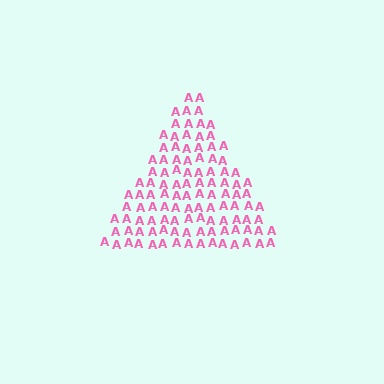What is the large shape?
The large shape is a triangle.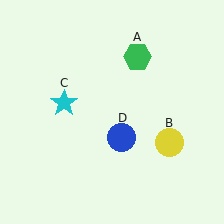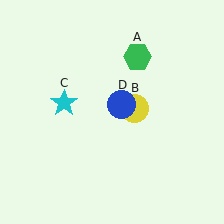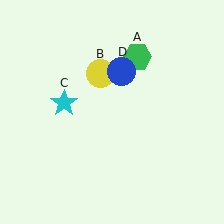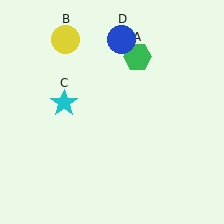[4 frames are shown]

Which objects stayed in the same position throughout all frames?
Green hexagon (object A) and cyan star (object C) remained stationary.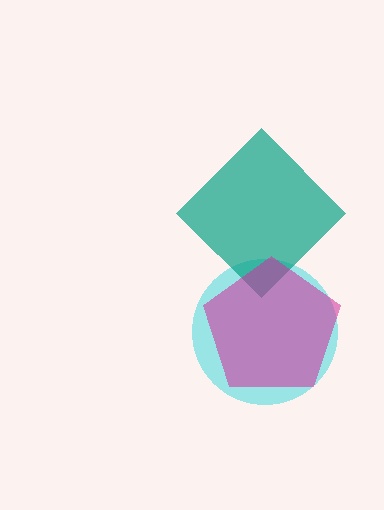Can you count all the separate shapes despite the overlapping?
Yes, there are 3 separate shapes.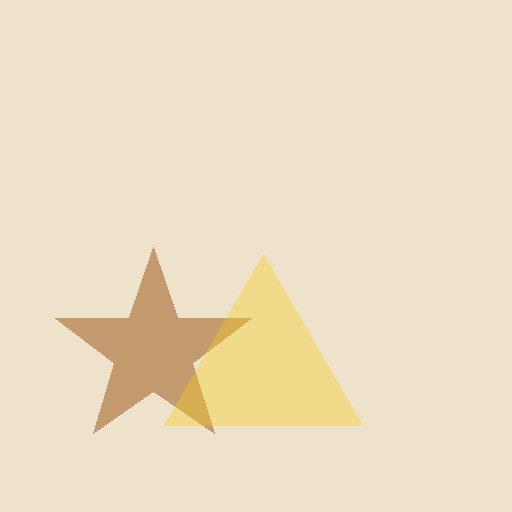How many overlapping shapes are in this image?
There are 2 overlapping shapes in the image.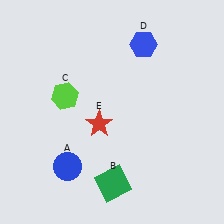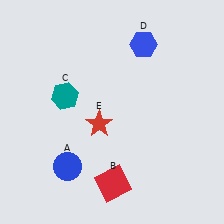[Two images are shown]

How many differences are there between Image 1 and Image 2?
There are 2 differences between the two images.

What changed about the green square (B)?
In Image 1, B is green. In Image 2, it changed to red.